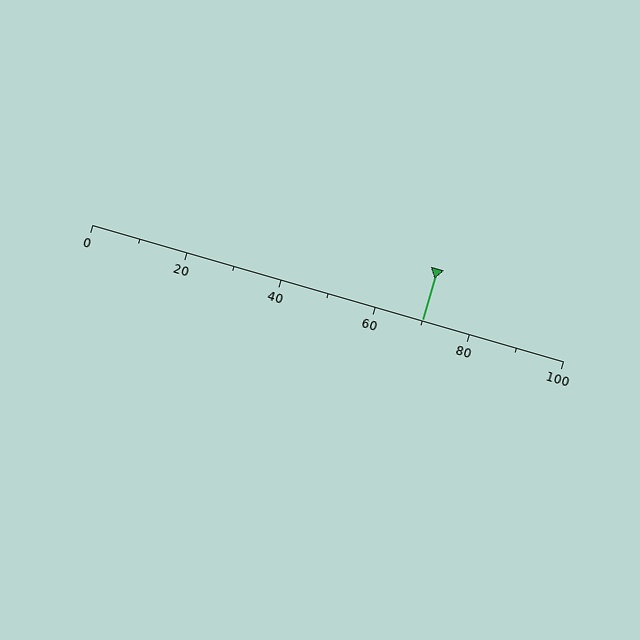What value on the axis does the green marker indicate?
The marker indicates approximately 70.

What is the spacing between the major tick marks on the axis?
The major ticks are spaced 20 apart.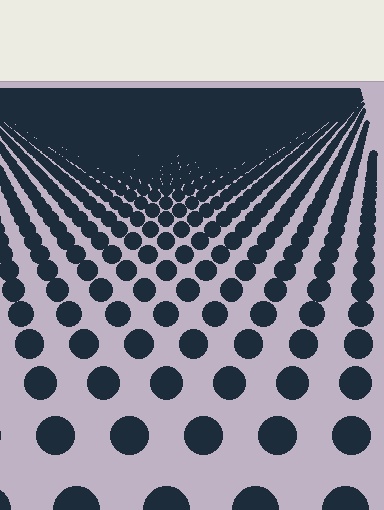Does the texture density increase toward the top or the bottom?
Density increases toward the top.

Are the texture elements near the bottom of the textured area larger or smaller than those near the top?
Larger. Near the bottom, elements are closer to the viewer and appear at a bigger on-screen size.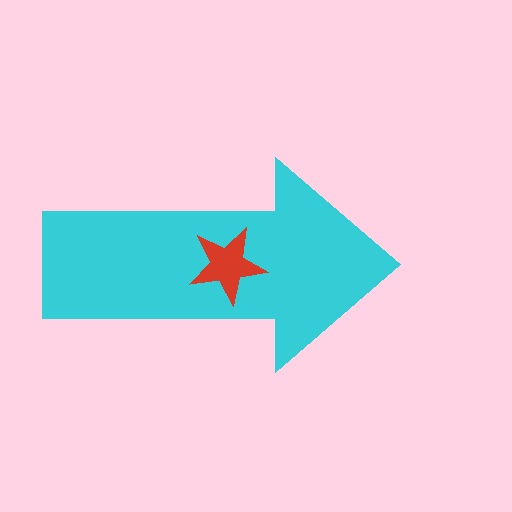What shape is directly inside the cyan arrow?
The red star.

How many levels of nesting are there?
2.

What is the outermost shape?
The cyan arrow.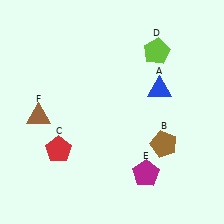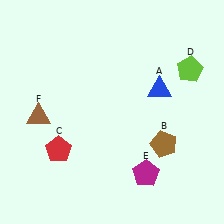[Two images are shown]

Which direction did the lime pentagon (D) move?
The lime pentagon (D) moved right.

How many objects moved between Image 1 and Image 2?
1 object moved between the two images.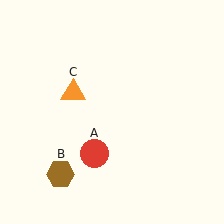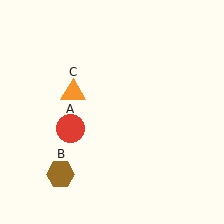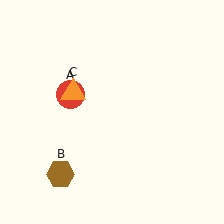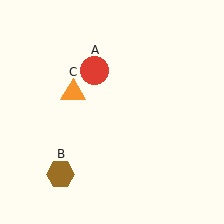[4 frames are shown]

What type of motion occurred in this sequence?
The red circle (object A) rotated clockwise around the center of the scene.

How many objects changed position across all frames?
1 object changed position: red circle (object A).